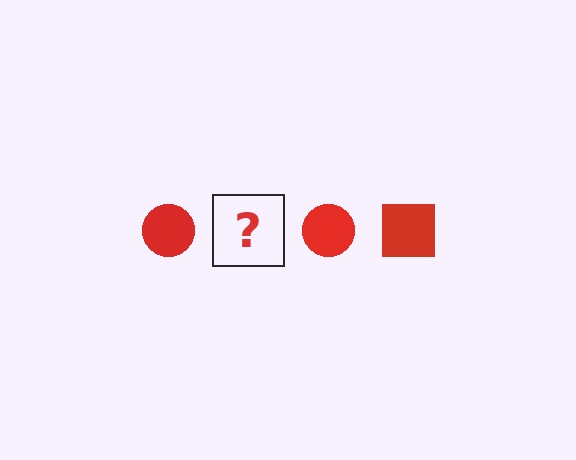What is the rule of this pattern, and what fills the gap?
The rule is that the pattern cycles through circle, square shapes in red. The gap should be filled with a red square.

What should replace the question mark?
The question mark should be replaced with a red square.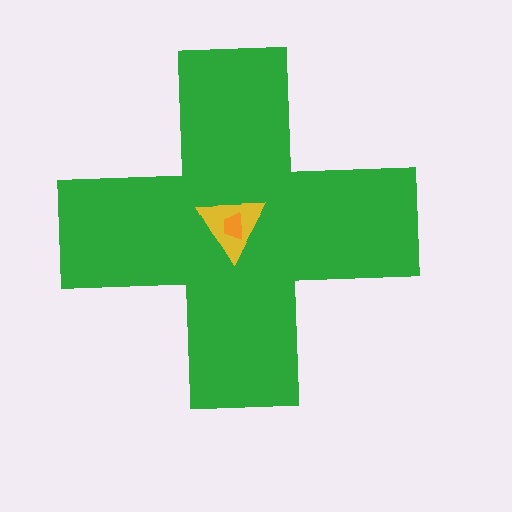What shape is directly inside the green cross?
The yellow triangle.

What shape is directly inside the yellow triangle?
The orange trapezoid.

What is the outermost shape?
The green cross.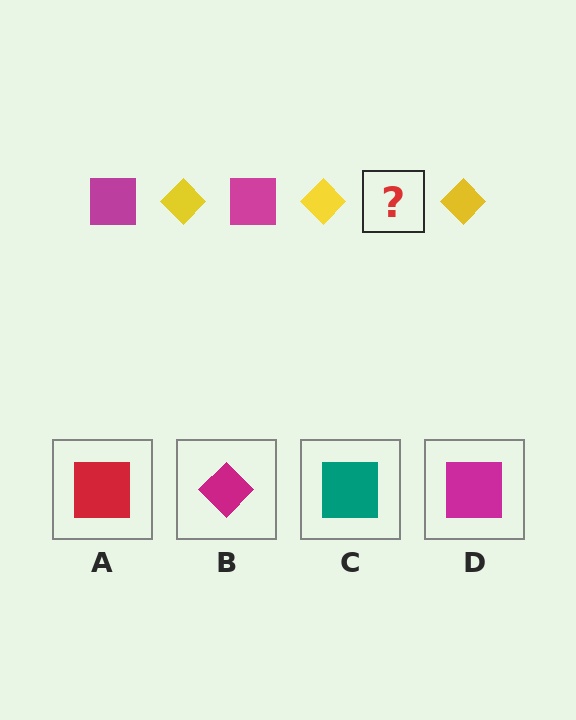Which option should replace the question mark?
Option D.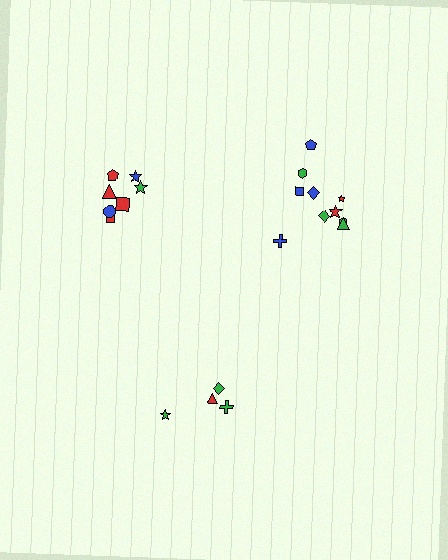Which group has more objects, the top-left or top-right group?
The top-right group.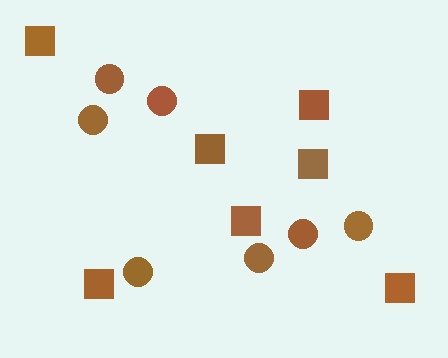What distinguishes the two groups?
There are 2 groups: one group of circles (7) and one group of squares (7).